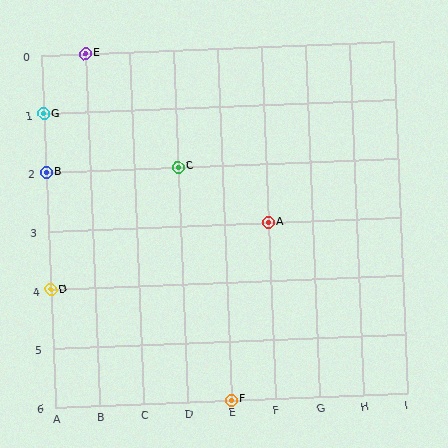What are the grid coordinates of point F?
Point F is at grid coordinates (E, 6).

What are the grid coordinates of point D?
Point D is at grid coordinates (A, 4).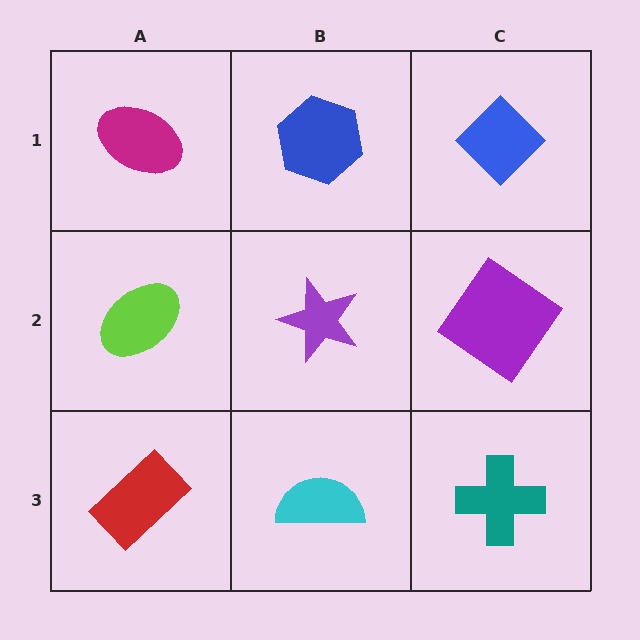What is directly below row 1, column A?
A lime ellipse.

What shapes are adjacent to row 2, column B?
A blue hexagon (row 1, column B), a cyan semicircle (row 3, column B), a lime ellipse (row 2, column A), a purple diamond (row 2, column C).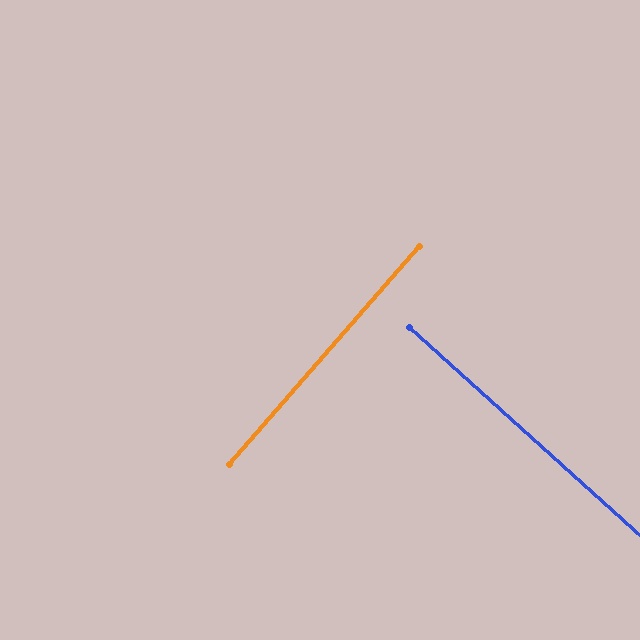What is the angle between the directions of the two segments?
Approximately 89 degrees.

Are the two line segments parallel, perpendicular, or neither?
Perpendicular — they meet at approximately 89°.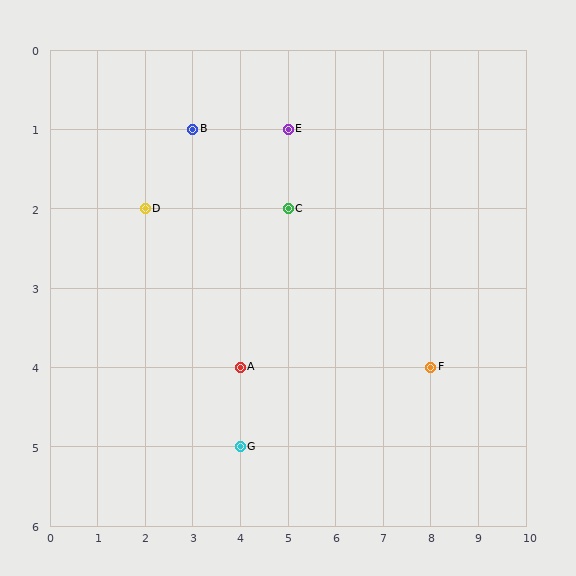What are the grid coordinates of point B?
Point B is at grid coordinates (3, 1).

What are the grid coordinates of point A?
Point A is at grid coordinates (4, 4).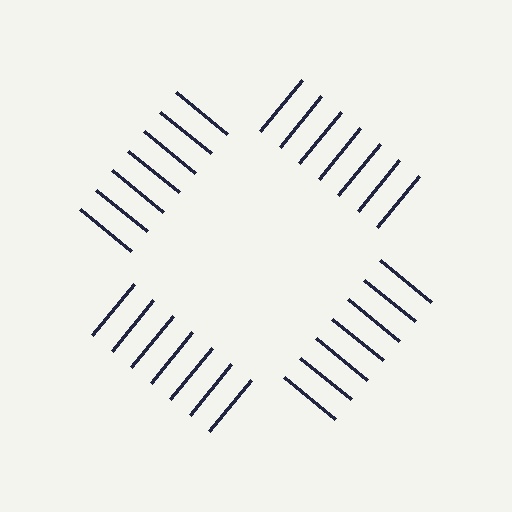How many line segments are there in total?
28 — 7 along each of the 4 edges.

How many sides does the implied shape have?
4 sides — the line-ends trace a square.